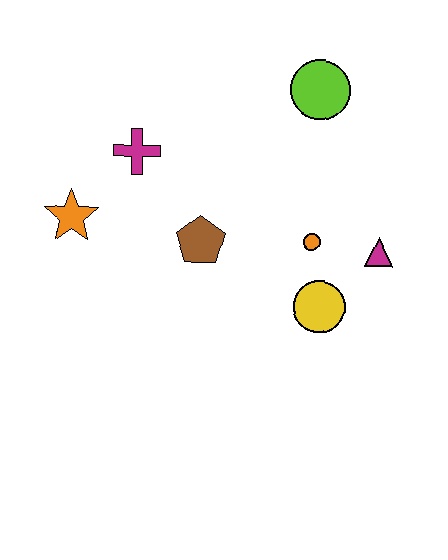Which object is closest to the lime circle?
The orange circle is closest to the lime circle.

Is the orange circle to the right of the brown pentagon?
Yes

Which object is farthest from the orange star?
The magenta triangle is farthest from the orange star.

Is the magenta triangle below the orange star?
Yes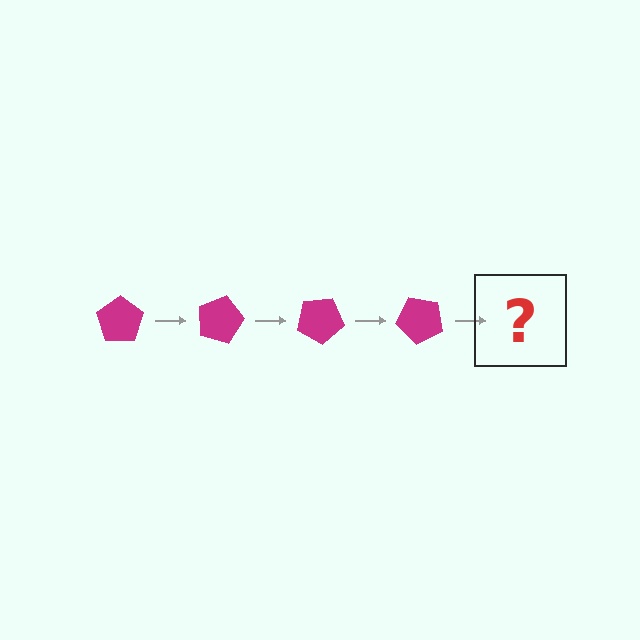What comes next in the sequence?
The next element should be a magenta pentagon rotated 60 degrees.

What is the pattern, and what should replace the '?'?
The pattern is that the pentagon rotates 15 degrees each step. The '?' should be a magenta pentagon rotated 60 degrees.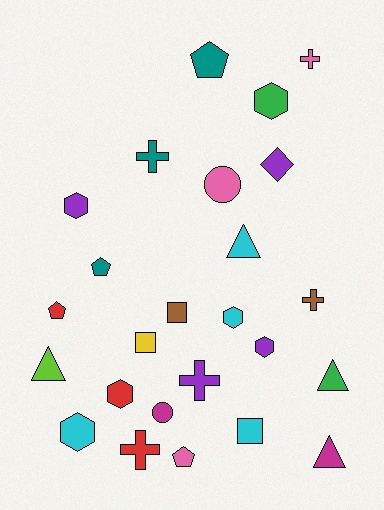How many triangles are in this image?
There are 4 triangles.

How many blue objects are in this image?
There are no blue objects.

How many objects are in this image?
There are 25 objects.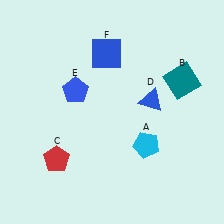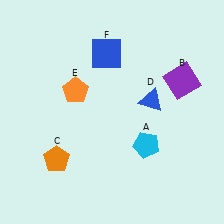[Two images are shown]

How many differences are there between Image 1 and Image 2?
There are 3 differences between the two images.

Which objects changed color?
B changed from teal to purple. C changed from red to orange. E changed from blue to orange.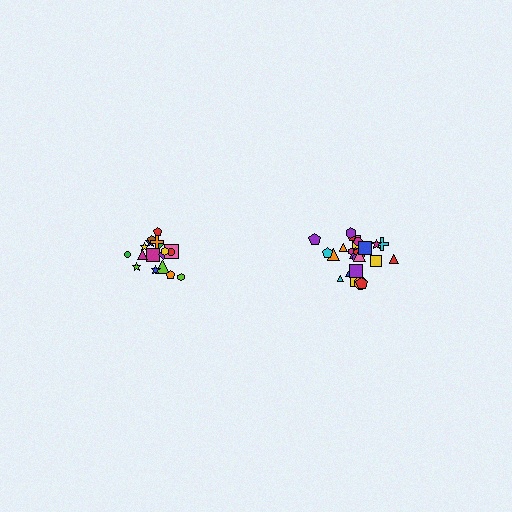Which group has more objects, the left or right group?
The right group.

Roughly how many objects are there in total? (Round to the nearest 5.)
Roughly 45 objects in total.